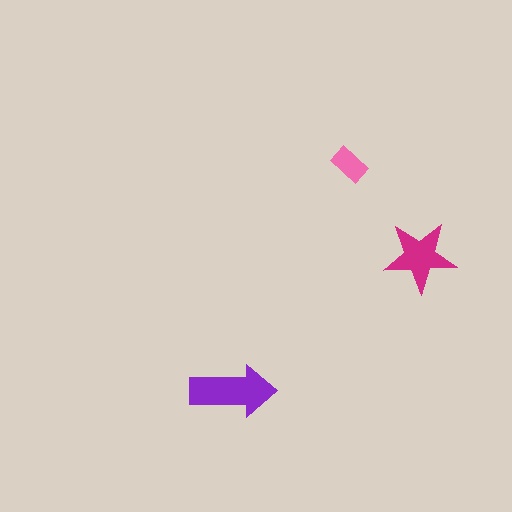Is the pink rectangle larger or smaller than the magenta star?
Smaller.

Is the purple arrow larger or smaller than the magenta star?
Larger.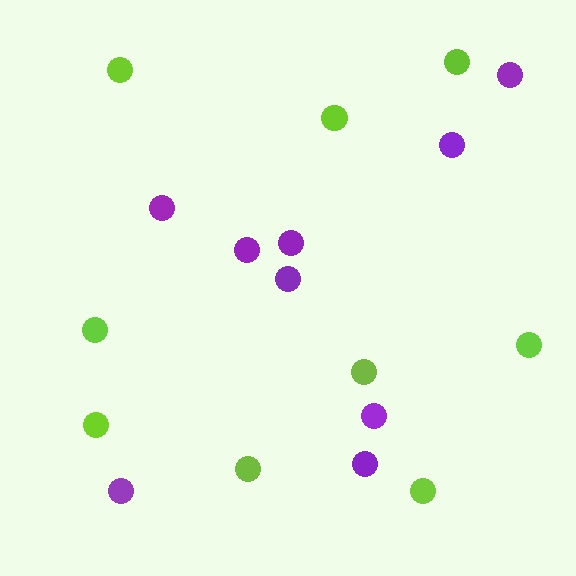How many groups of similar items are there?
There are 2 groups: one group of lime circles (9) and one group of purple circles (9).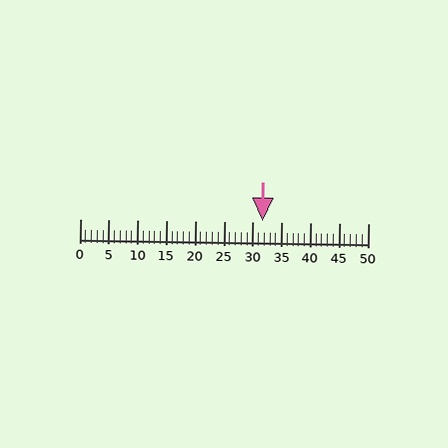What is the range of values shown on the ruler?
The ruler shows values from 0 to 50.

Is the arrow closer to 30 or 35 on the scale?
The arrow is closer to 30.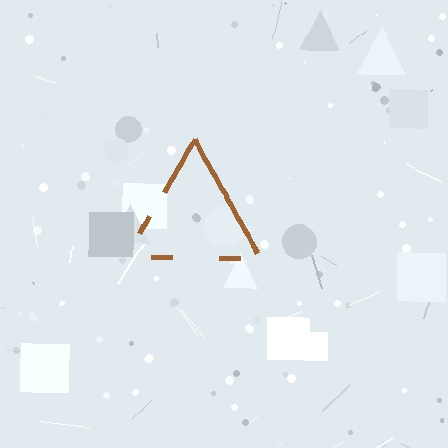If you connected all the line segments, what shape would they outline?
They would outline a triangle.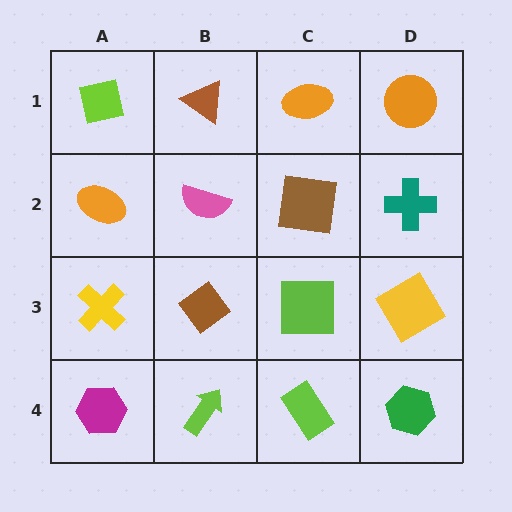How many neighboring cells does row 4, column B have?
3.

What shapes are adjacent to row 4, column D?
A yellow diamond (row 3, column D), a lime rectangle (row 4, column C).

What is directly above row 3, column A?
An orange ellipse.